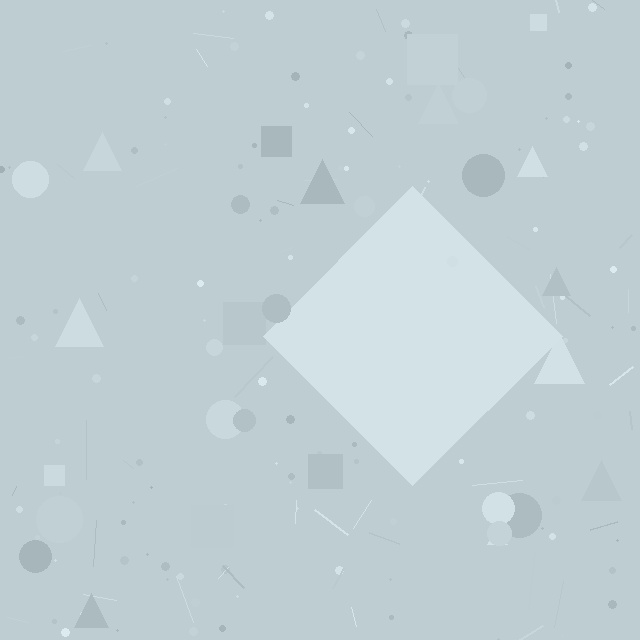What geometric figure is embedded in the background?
A diamond is embedded in the background.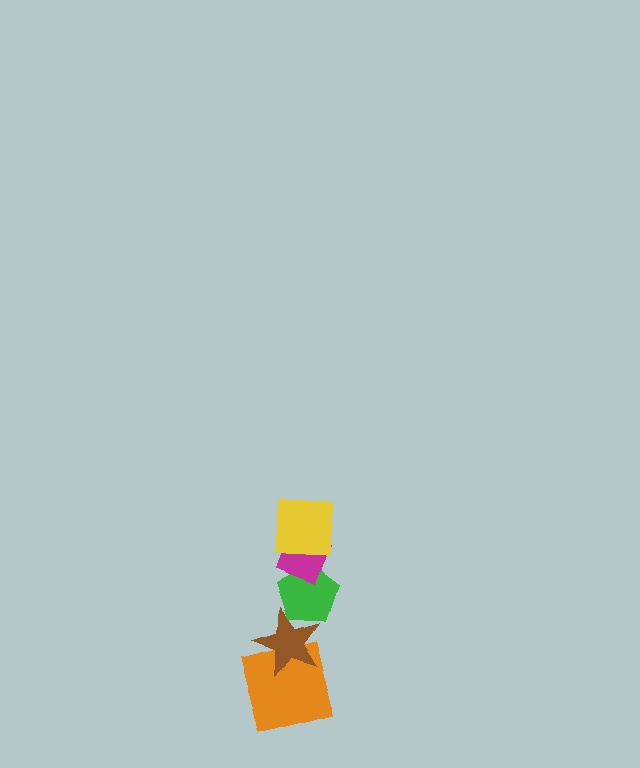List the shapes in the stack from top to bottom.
From top to bottom: the yellow square, the magenta diamond, the green pentagon, the brown star, the orange square.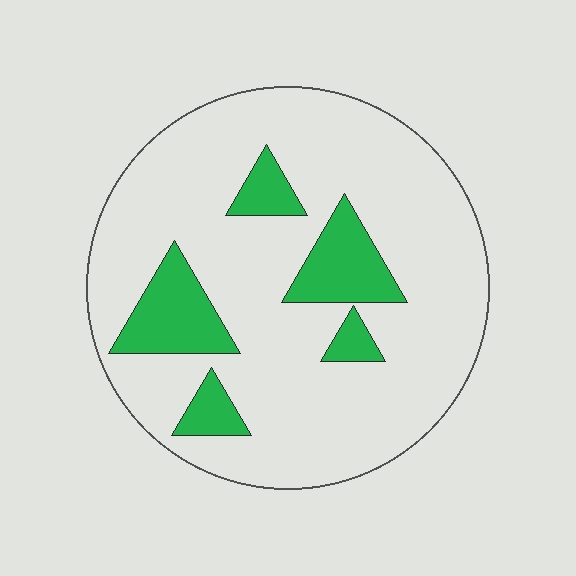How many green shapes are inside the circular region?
5.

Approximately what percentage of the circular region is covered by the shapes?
Approximately 20%.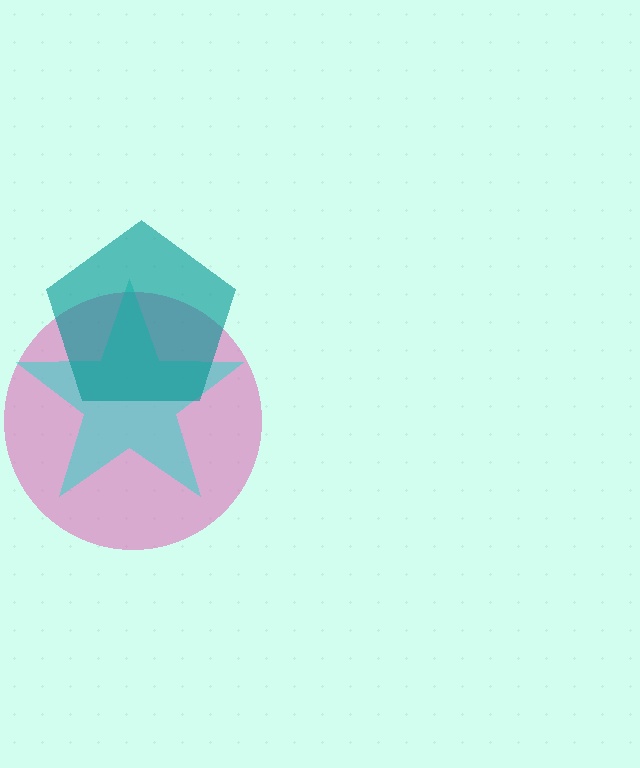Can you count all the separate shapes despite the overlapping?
Yes, there are 3 separate shapes.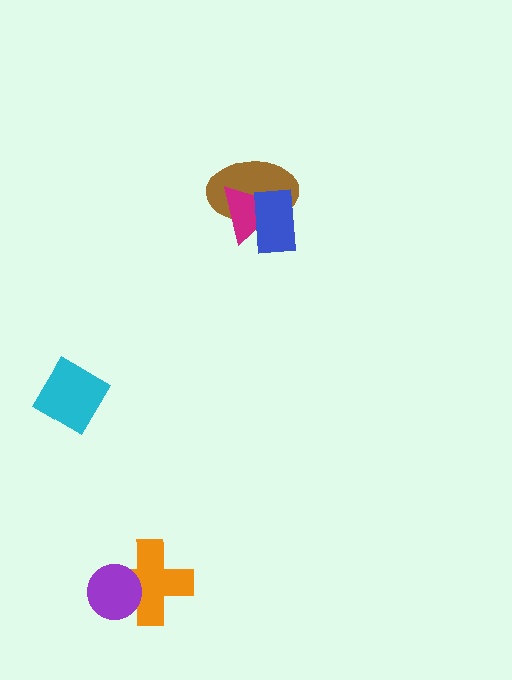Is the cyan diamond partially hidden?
No, no other shape covers it.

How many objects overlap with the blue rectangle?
2 objects overlap with the blue rectangle.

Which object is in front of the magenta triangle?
The blue rectangle is in front of the magenta triangle.